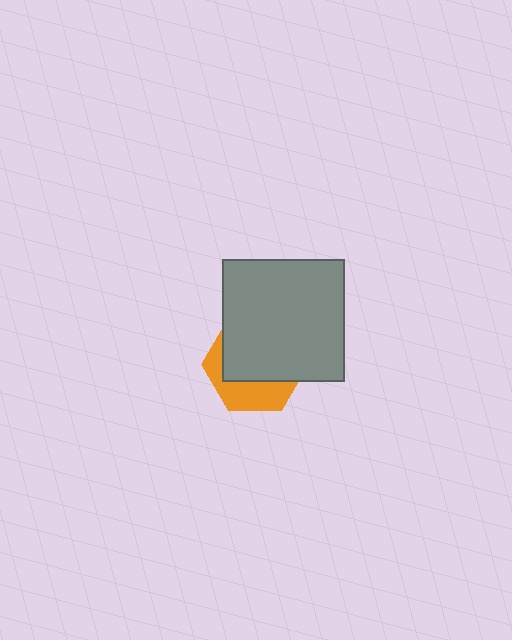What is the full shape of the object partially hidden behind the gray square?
The partially hidden object is an orange hexagon.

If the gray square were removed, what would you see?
You would see the complete orange hexagon.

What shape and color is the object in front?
The object in front is a gray square.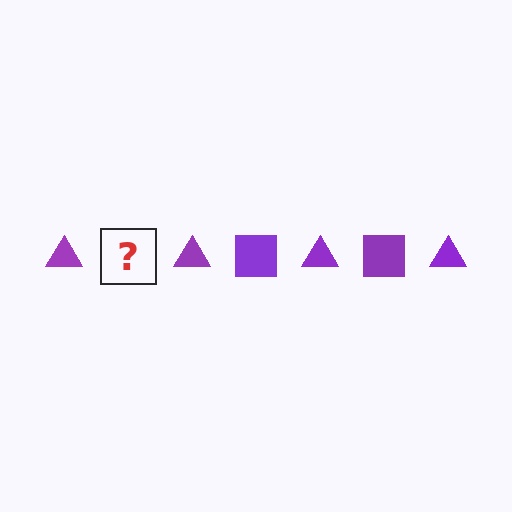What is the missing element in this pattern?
The missing element is a purple square.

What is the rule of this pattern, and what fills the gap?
The rule is that the pattern cycles through triangle, square shapes in purple. The gap should be filled with a purple square.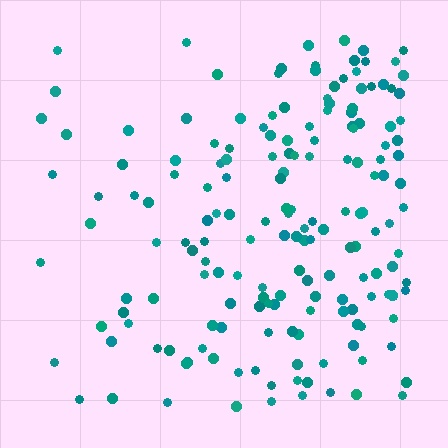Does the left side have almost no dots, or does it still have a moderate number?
Still a moderate number, just noticeably fewer than the right.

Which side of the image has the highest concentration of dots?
The right.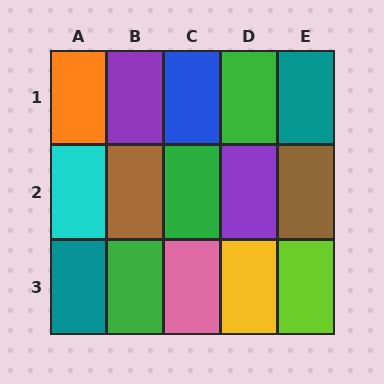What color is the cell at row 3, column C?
Pink.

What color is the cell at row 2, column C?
Green.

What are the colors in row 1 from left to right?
Orange, purple, blue, green, teal.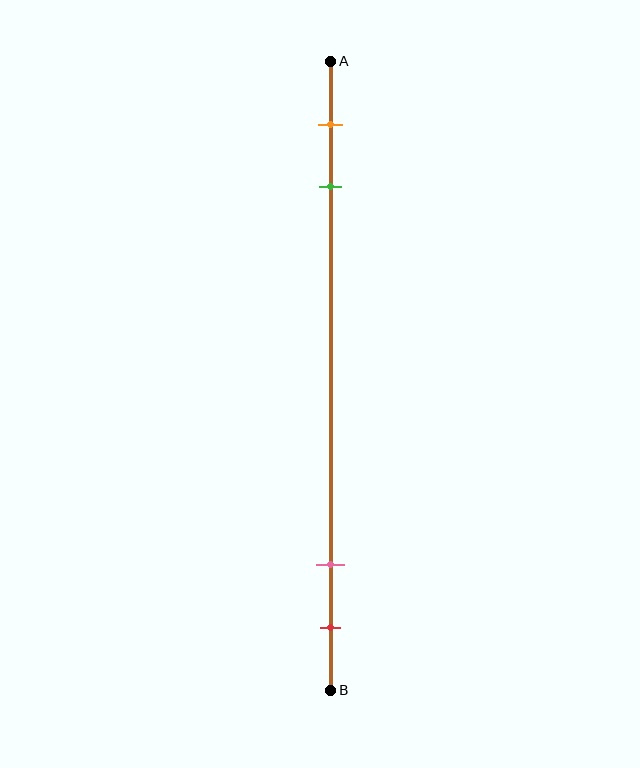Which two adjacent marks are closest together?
The pink and red marks are the closest adjacent pair.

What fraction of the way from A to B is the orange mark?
The orange mark is approximately 10% (0.1) of the way from A to B.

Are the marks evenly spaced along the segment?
No, the marks are not evenly spaced.